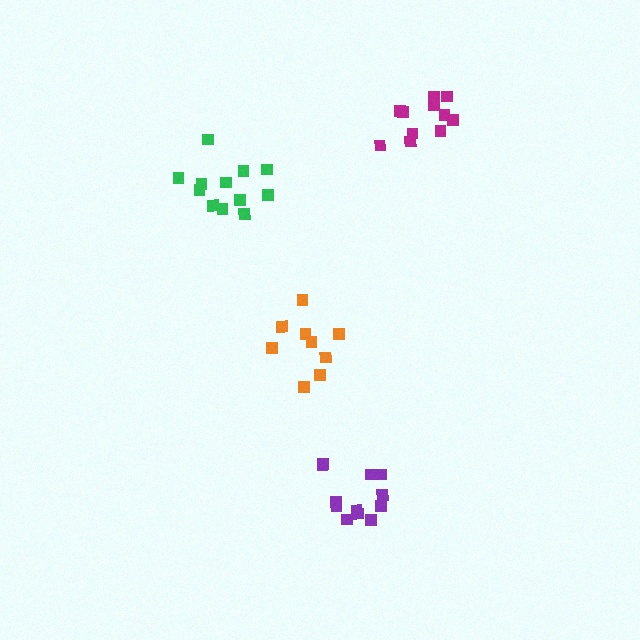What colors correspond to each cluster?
The clusters are colored: purple, magenta, orange, green.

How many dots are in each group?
Group 1: 12 dots, Group 2: 11 dots, Group 3: 9 dots, Group 4: 12 dots (44 total).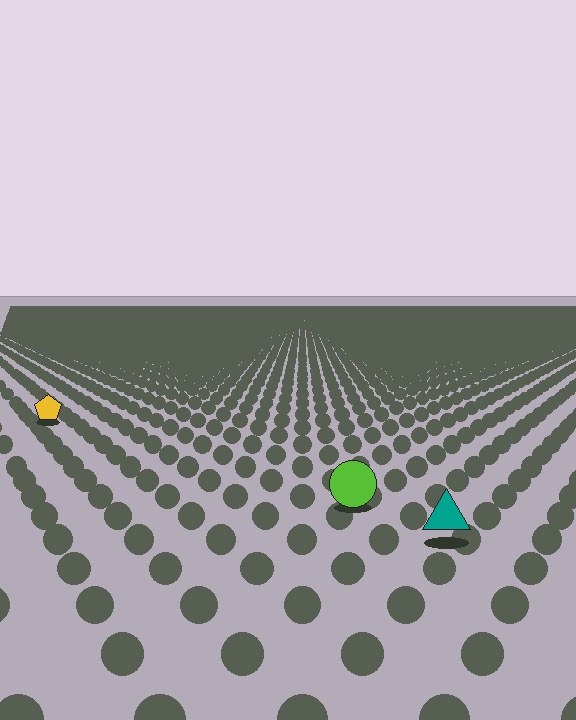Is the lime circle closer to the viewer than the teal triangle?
No. The teal triangle is closer — you can tell from the texture gradient: the ground texture is coarser near it.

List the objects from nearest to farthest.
From nearest to farthest: the teal triangle, the lime circle, the yellow pentagon.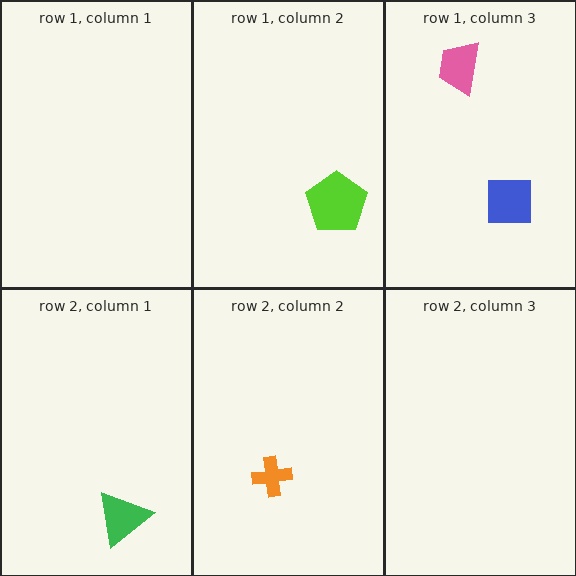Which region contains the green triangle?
The row 2, column 1 region.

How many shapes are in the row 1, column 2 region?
1.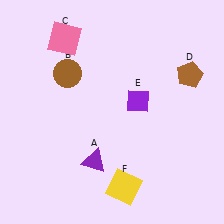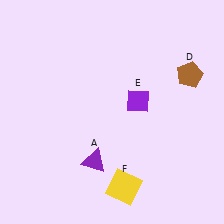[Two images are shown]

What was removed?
The pink square (C), the brown circle (B) were removed in Image 2.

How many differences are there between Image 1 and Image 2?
There are 2 differences between the two images.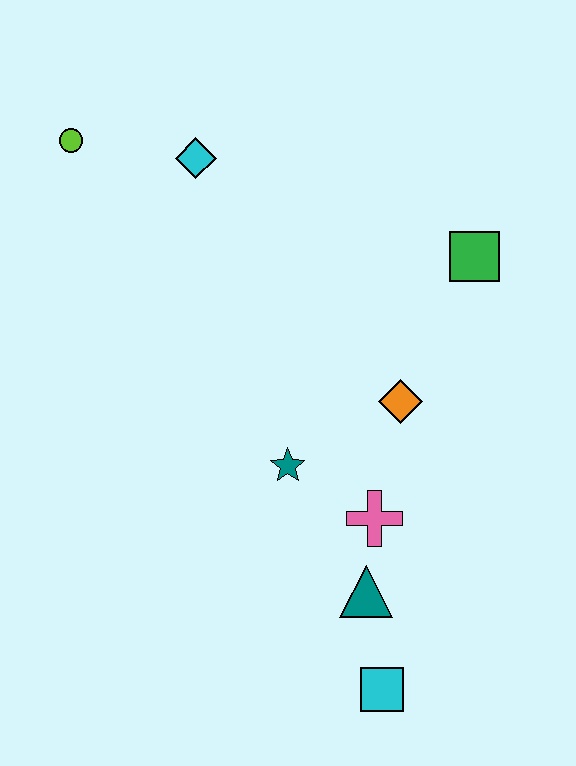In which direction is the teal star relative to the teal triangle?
The teal star is above the teal triangle.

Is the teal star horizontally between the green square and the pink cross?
No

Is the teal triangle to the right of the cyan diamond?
Yes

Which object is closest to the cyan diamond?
The lime circle is closest to the cyan diamond.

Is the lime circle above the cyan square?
Yes